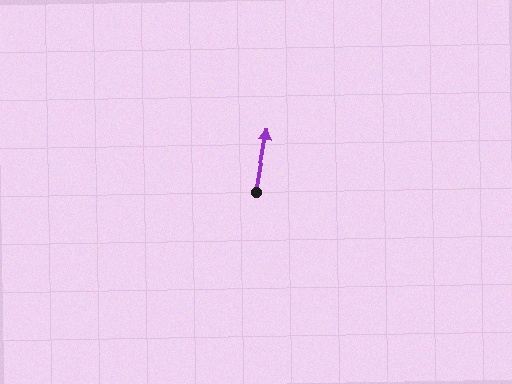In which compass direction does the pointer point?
North.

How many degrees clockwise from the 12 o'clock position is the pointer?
Approximately 10 degrees.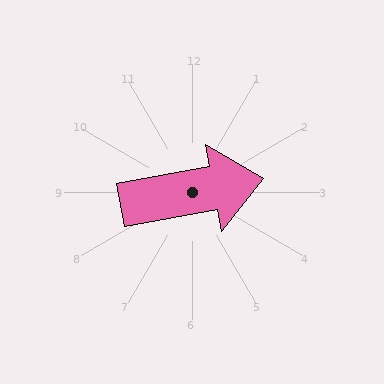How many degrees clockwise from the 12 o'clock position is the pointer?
Approximately 80 degrees.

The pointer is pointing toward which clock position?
Roughly 3 o'clock.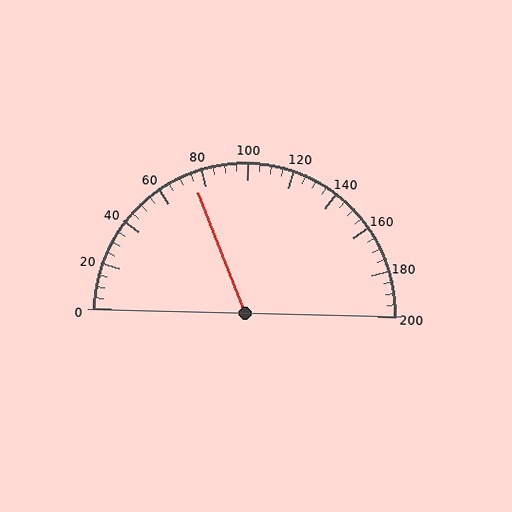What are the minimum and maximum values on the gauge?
The gauge ranges from 0 to 200.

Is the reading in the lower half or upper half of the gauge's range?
The reading is in the lower half of the range (0 to 200).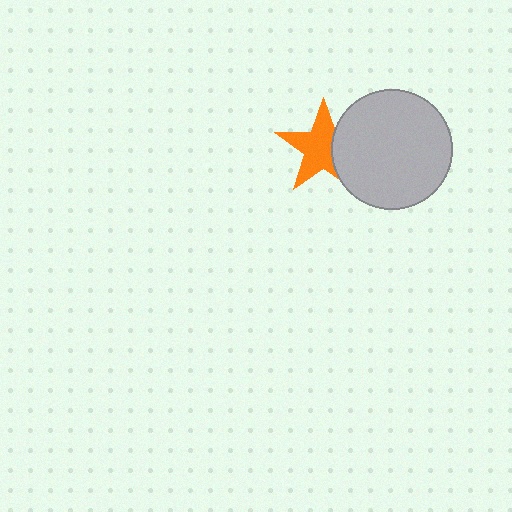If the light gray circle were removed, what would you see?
You would see the complete orange star.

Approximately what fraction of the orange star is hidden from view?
Roughly 32% of the orange star is hidden behind the light gray circle.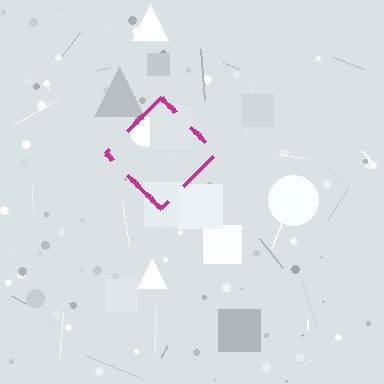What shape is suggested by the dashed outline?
The dashed outline suggests a diamond.